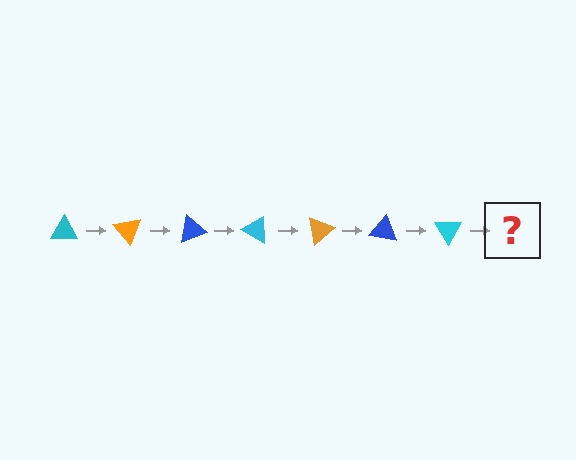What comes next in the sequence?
The next element should be an orange triangle, rotated 350 degrees from the start.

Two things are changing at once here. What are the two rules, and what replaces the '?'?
The two rules are that it rotates 50 degrees each step and the color cycles through cyan, orange, and blue. The '?' should be an orange triangle, rotated 350 degrees from the start.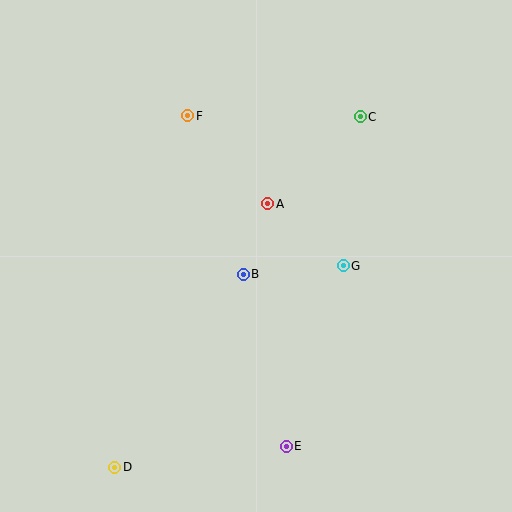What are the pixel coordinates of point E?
Point E is at (286, 446).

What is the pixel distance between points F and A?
The distance between F and A is 119 pixels.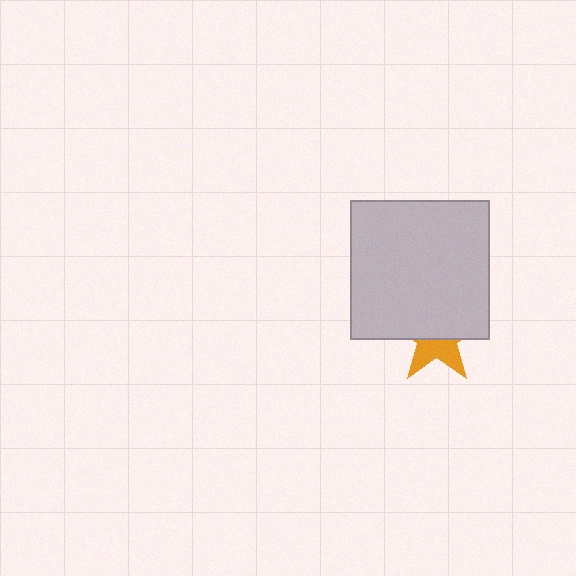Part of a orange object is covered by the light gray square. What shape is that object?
It is a star.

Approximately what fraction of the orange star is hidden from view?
Roughly 57% of the orange star is hidden behind the light gray square.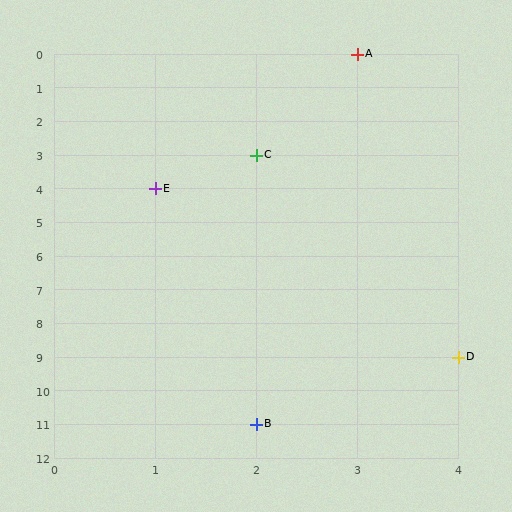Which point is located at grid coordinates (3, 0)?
Point A is at (3, 0).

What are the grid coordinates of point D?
Point D is at grid coordinates (4, 9).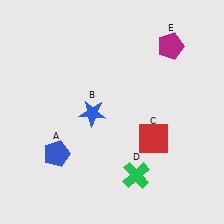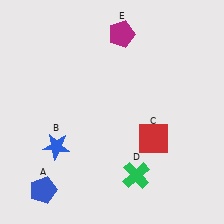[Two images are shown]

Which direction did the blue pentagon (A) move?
The blue pentagon (A) moved down.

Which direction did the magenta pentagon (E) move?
The magenta pentagon (E) moved left.